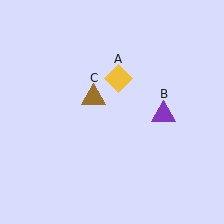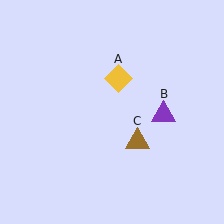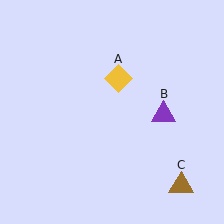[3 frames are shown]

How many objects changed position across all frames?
1 object changed position: brown triangle (object C).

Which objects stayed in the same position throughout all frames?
Yellow diamond (object A) and purple triangle (object B) remained stationary.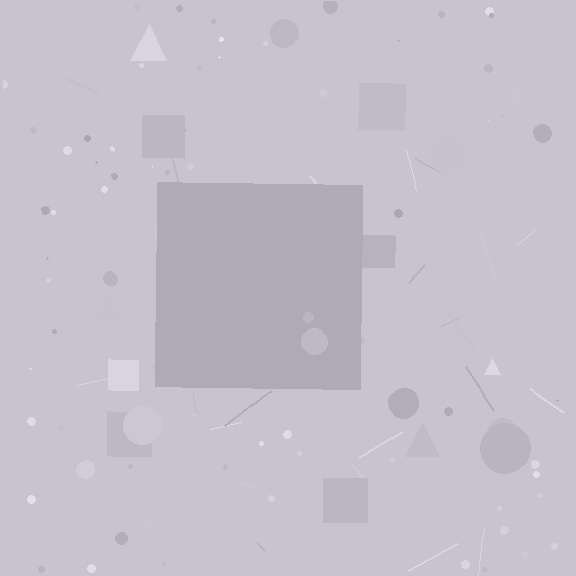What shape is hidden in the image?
A square is hidden in the image.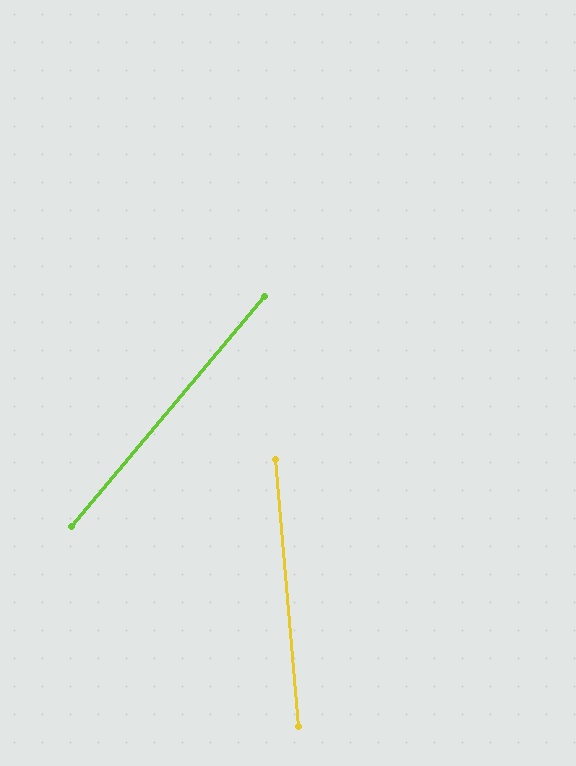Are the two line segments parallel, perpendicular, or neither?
Neither parallel nor perpendicular — they differ by about 45°.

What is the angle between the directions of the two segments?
Approximately 45 degrees.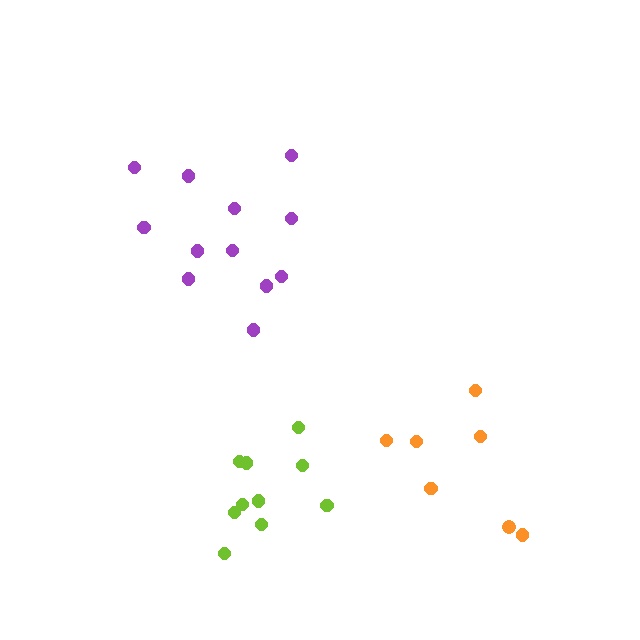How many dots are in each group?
Group 1: 12 dots, Group 2: 7 dots, Group 3: 10 dots (29 total).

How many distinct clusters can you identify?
There are 3 distinct clusters.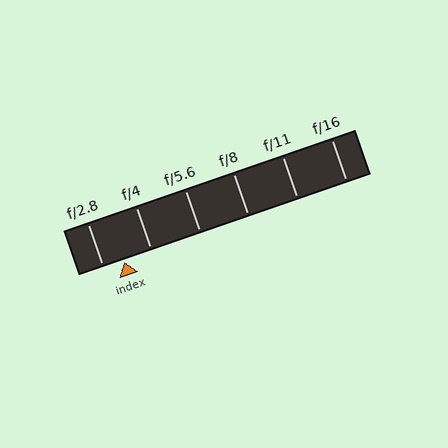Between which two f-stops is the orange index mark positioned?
The index mark is between f/2.8 and f/4.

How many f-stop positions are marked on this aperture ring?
There are 6 f-stop positions marked.